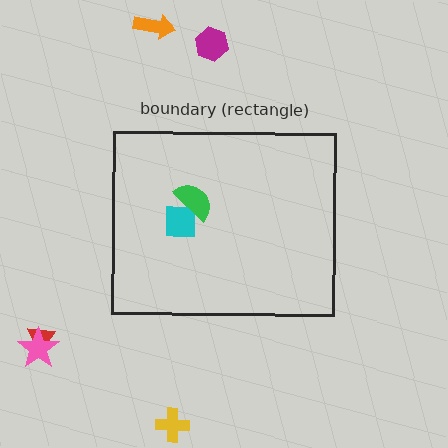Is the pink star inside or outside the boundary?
Outside.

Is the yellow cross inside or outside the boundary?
Outside.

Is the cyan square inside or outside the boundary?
Inside.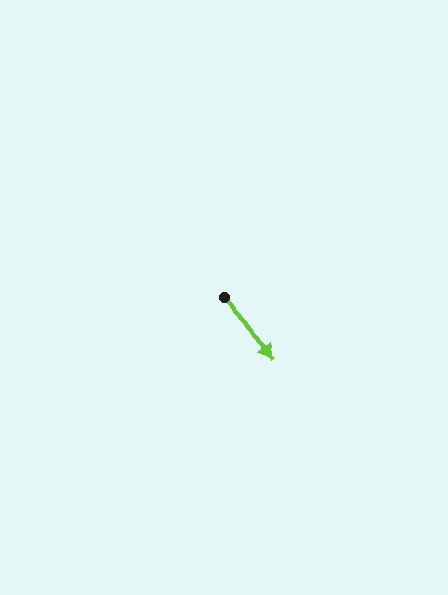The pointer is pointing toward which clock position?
Roughly 5 o'clock.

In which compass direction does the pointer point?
Southeast.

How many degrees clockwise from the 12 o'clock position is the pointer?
Approximately 139 degrees.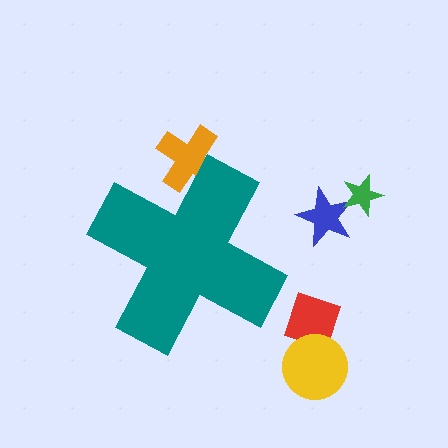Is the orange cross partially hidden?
Yes, the orange cross is partially hidden behind the teal cross.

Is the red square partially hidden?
No, the red square is fully visible.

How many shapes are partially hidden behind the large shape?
1 shape is partially hidden.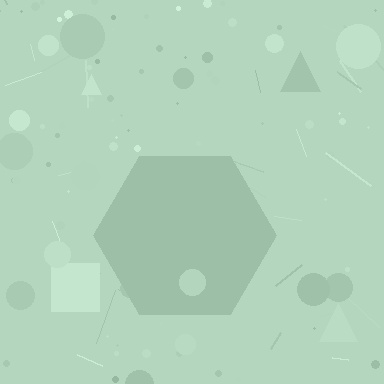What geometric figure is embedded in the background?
A hexagon is embedded in the background.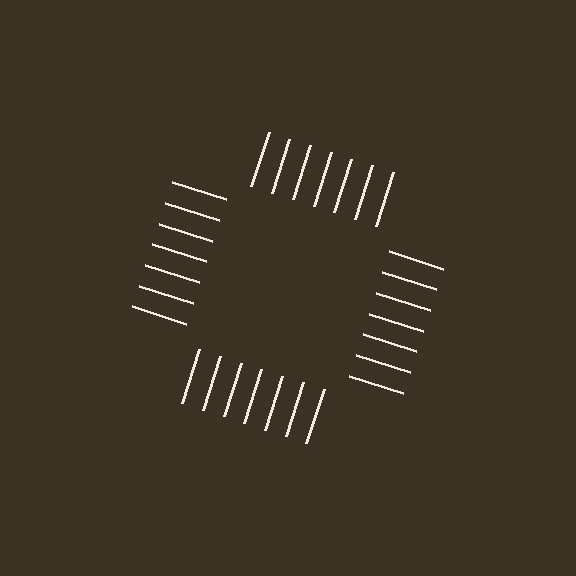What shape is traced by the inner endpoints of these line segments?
An illusory square — the line segments terminate on its edges but no continuous stroke is drawn.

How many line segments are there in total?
28 — 7 along each of the 4 edges.